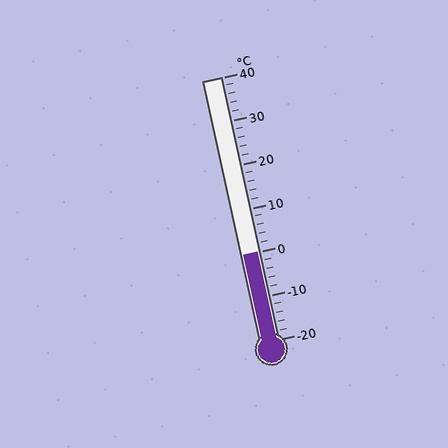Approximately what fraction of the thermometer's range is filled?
The thermometer is filled to approximately 35% of its range.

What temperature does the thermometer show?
The thermometer shows approximately 0°C.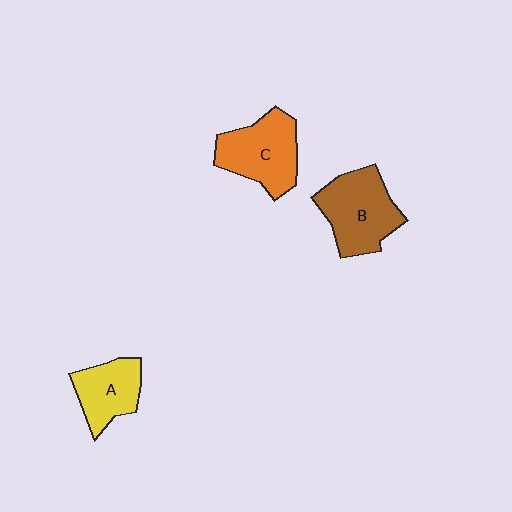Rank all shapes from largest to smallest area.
From largest to smallest: B (brown), C (orange), A (yellow).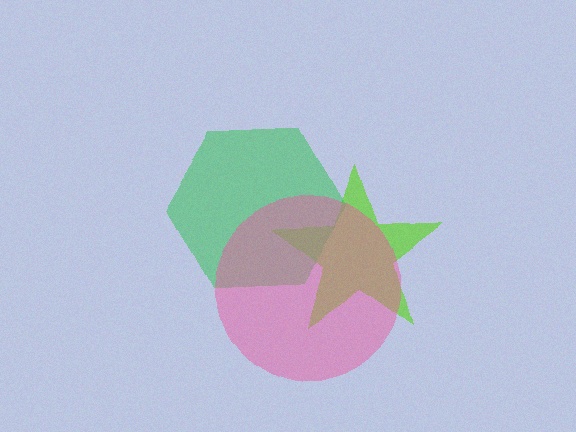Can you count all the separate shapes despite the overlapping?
Yes, there are 3 separate shapes.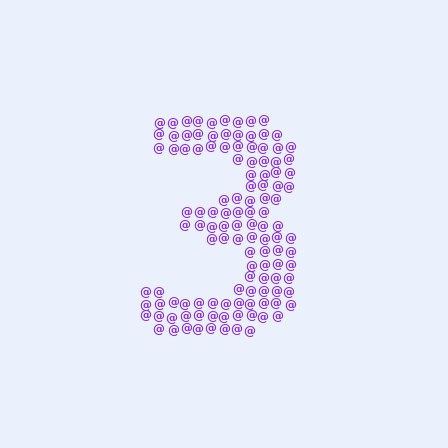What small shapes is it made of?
It is made of small at signs.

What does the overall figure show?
The overall figure shows the digit 3.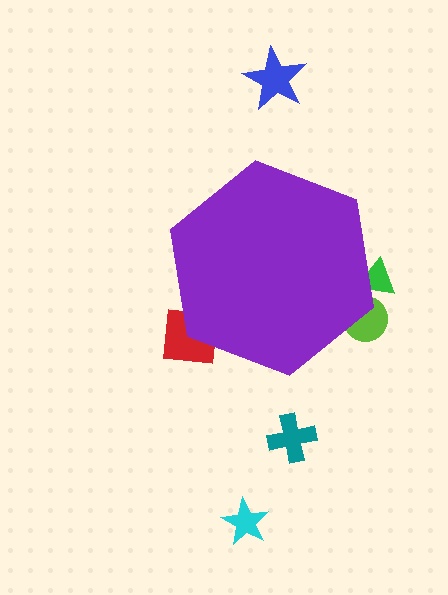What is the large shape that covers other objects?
A purple hexagon.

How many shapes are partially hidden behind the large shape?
3 shapes are partially hidden.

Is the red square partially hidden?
Yes, the red square is partially hidden behind the purple hexagon.